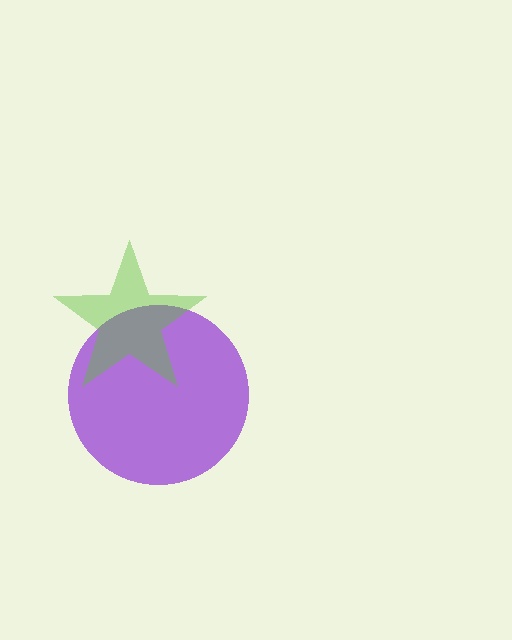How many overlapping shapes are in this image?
There are 2 overlapping shapes in the image.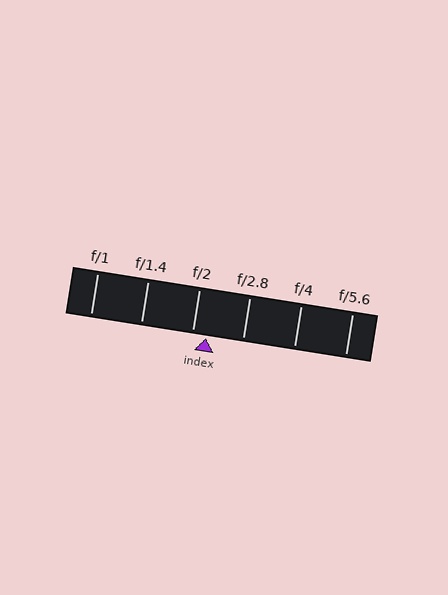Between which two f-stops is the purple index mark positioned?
The index mark is between f/2 and f/2.8.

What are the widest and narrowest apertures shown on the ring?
The widest aperture shown is f/1 and the narrowest is f/5.6.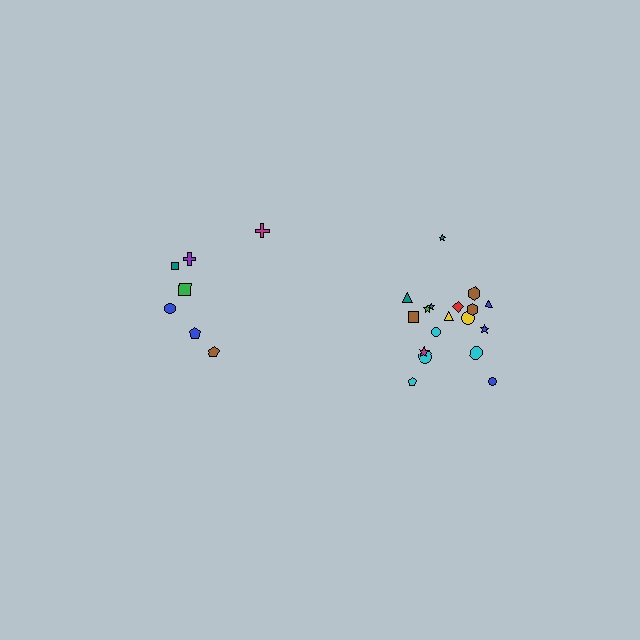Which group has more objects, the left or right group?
The right group.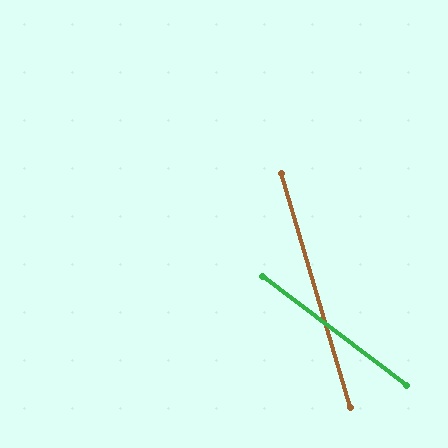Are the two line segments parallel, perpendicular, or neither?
Neither parallel nor perpendicular — they differ by about 36°.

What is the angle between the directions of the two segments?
Approximately 36 degrees.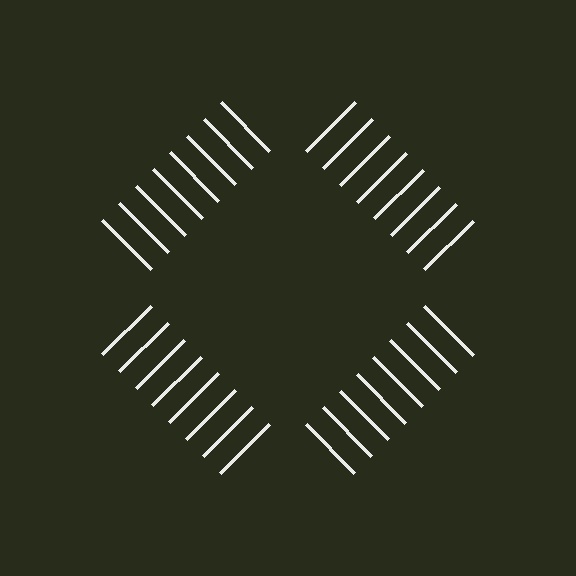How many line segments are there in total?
32 — 8 along each of the 4 edges.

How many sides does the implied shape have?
4 sides — the line-ends trace a square.